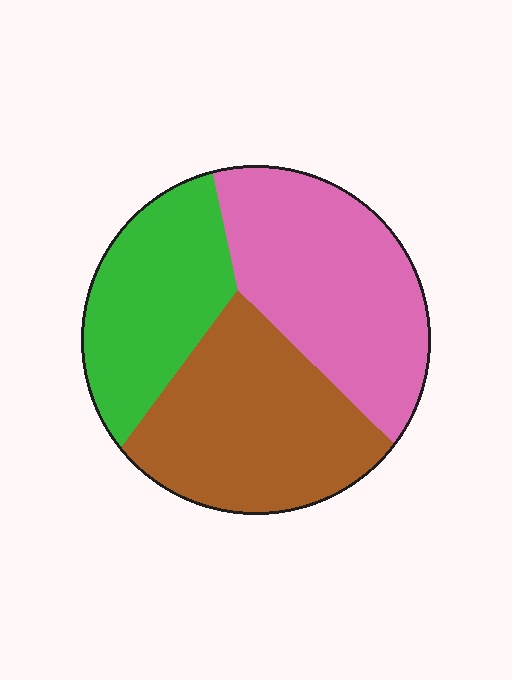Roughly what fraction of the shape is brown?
Brown takes up between a third and a half of the shape.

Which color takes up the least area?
Green, at roughly 25%.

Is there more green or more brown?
Brown.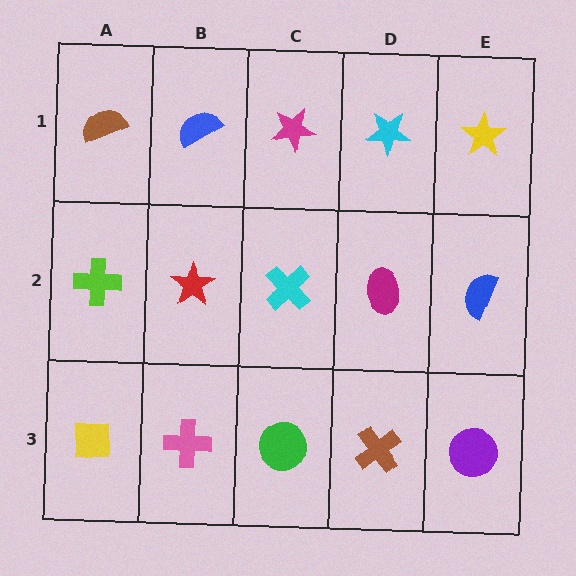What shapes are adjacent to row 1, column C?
A cyan cross (row 2, column C), a blue semicircle (row 1, column B), a cyan star (row 1, column D).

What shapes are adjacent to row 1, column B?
A red star (row 2, column B), a brown semicircle (row 1, column A), a magenta star (row 1, column C).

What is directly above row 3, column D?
A magenta ellipse.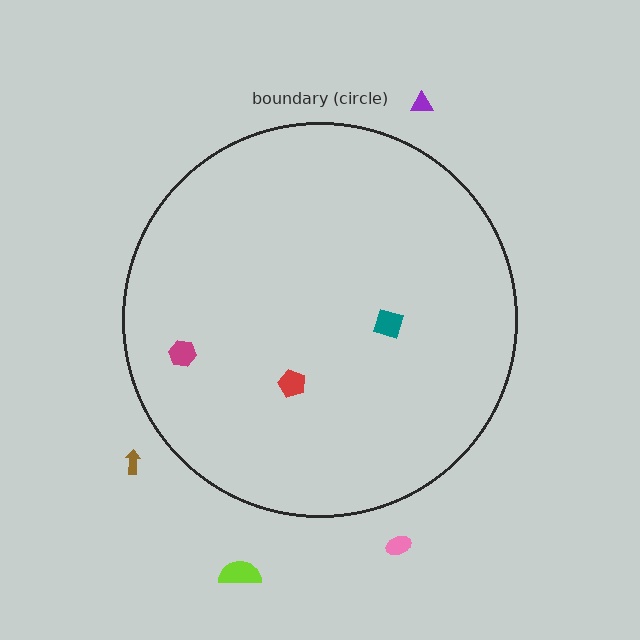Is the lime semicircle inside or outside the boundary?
Outside.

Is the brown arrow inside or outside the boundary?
Outside.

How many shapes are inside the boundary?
3 inside, 4 outside.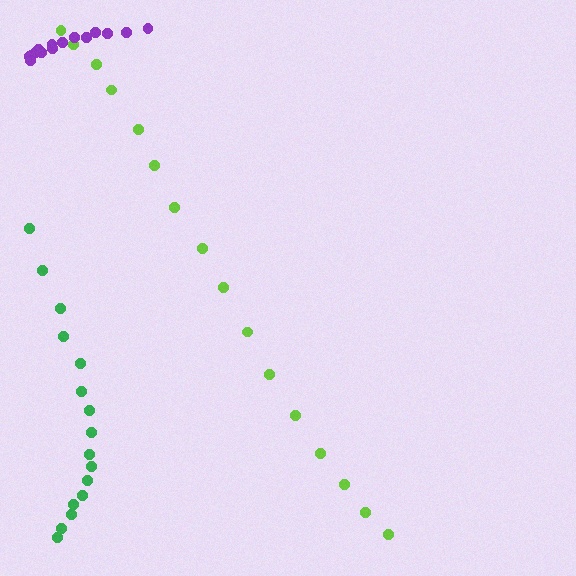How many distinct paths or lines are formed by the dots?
There are 3 distinct paths.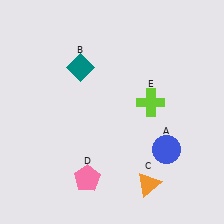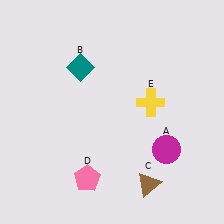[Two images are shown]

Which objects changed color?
A changed from blue to magenta. C changed from orange to brown. E changed from lime to yellow.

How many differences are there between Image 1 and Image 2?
There are 3 differences between the two images.